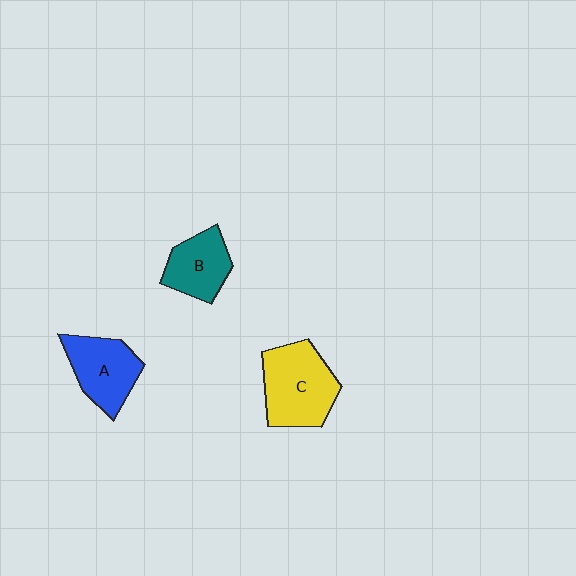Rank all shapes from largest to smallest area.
From largest to smallest: C (yellow), A (blue), B (teal).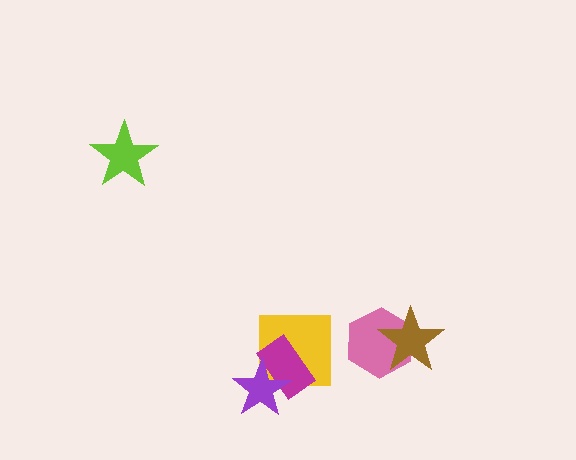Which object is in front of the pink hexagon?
The brown star is in front of the pink hexagon.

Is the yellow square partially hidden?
Yes, it is partially covered by another shape.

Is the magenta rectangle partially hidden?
Yes, it is partially covered by another shape.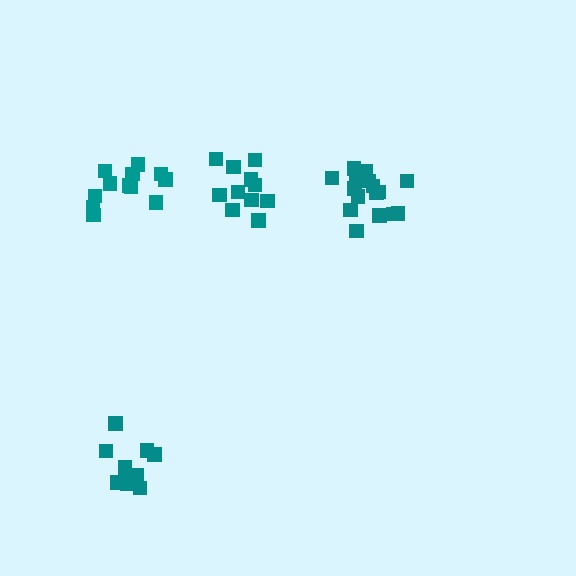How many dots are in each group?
Group 1: 12 dots, Group 2: 16 dots, Group 3: 10 dots, Group 4: 11 dots (49 total).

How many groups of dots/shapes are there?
There are 4 groups.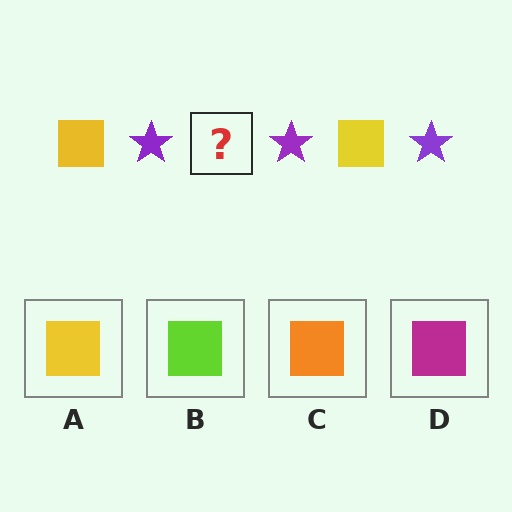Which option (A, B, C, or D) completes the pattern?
A.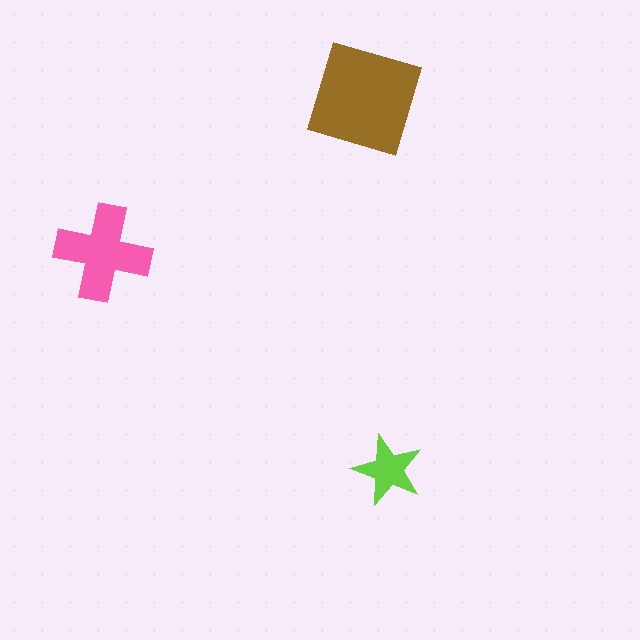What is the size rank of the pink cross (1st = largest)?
2nd.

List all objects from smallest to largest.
The lime star, the pink cross, the brown diamond.